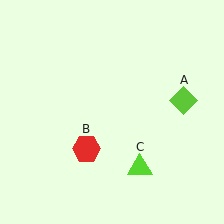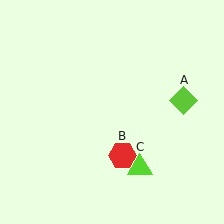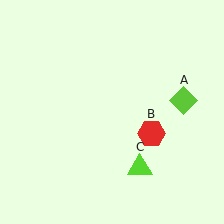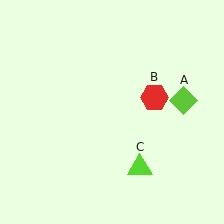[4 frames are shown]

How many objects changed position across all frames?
1 object changed position: red hexagon (object B).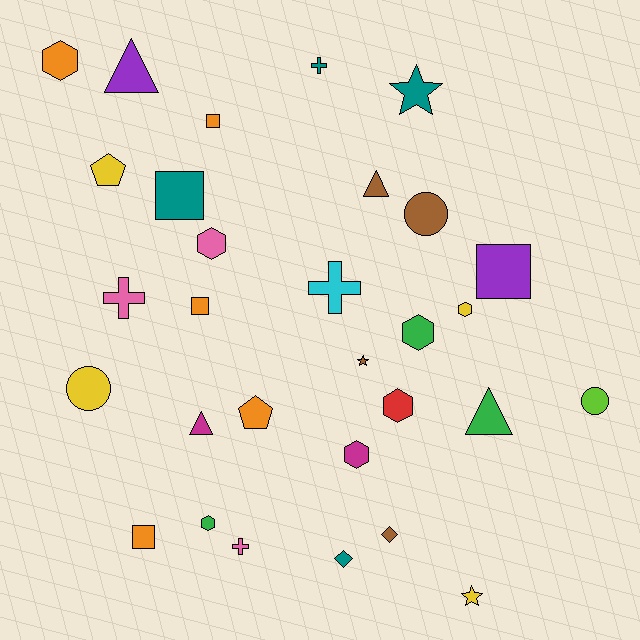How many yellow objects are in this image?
There are 4 yellow objects.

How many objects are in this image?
There are 30 objects.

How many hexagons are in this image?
There are 7 hexagons.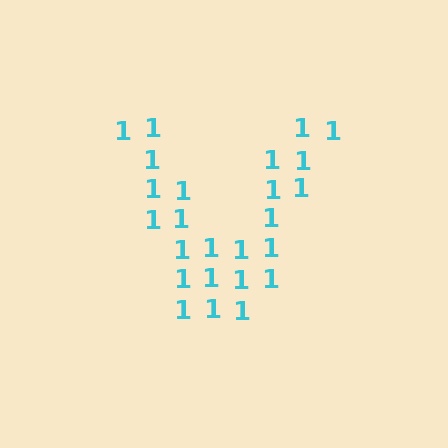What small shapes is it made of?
It is made of small digit 1's.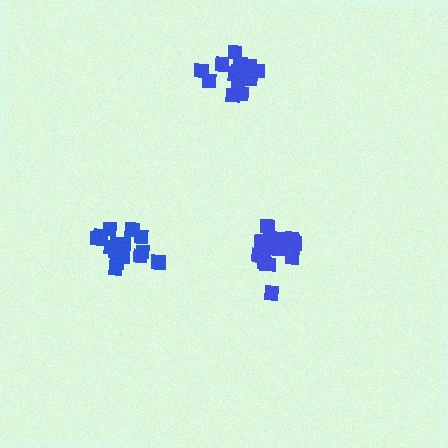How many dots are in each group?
Group 1: 16 dots, Group 2: 15 dots, Group 3: 16 dots (47 total).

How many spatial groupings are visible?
There are 3 spatial groupings.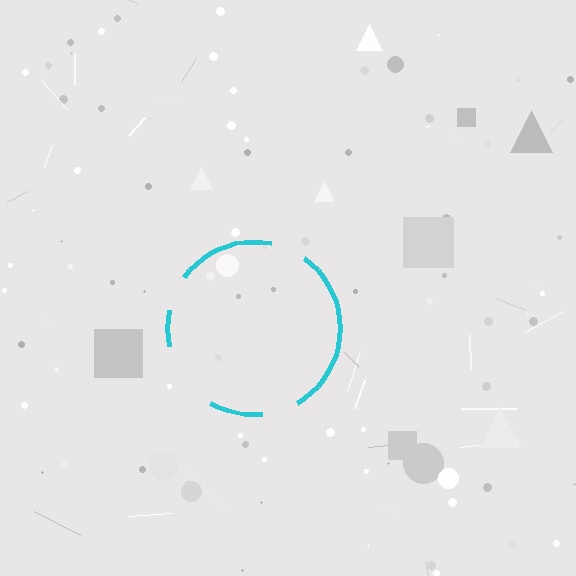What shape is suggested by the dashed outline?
The dashed outline suggests a circle.